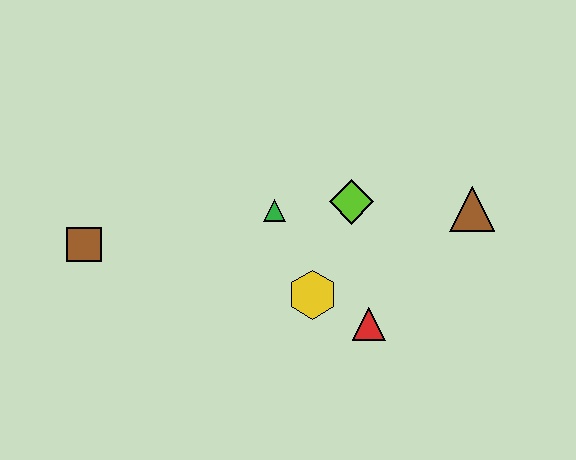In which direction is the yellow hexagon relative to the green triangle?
The yellow hexagon is below the green triangle.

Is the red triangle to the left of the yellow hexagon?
No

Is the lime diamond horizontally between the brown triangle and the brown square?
Yes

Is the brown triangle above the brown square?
Yes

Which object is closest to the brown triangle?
The lime diamond is closest to the brown triangle.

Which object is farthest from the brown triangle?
The brown square is farthest from the brown triangle.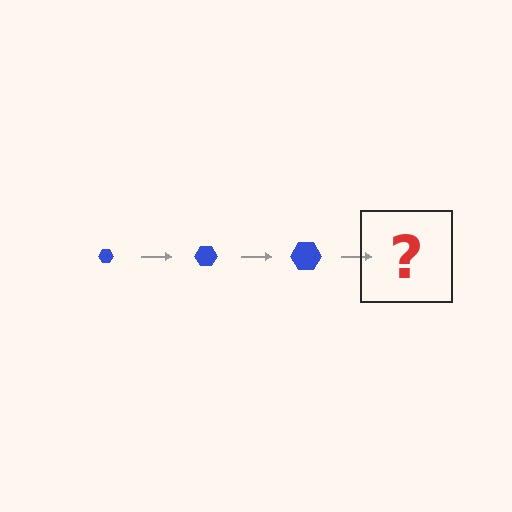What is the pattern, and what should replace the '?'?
The pattern is that the hexagon gets progressively larger each step. The '?' should be a blue hexagon, larger than the previous one.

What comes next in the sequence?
The next element should be a blue hexagon, larger than the previous one.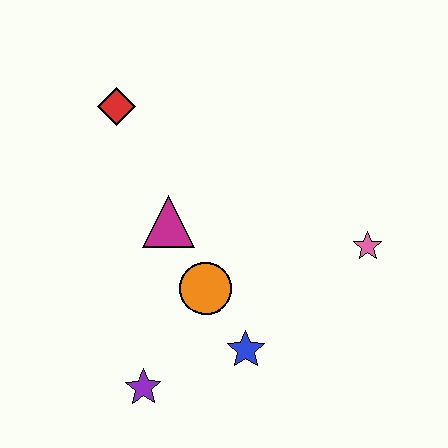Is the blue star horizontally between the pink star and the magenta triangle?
Yes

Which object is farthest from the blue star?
The red diamond is farthest from the blue star.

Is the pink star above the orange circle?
Yes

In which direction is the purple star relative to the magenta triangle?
The purple star is below the magenta triangle.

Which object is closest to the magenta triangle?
The orange circle is closest to the magenta triangle.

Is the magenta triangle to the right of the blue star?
No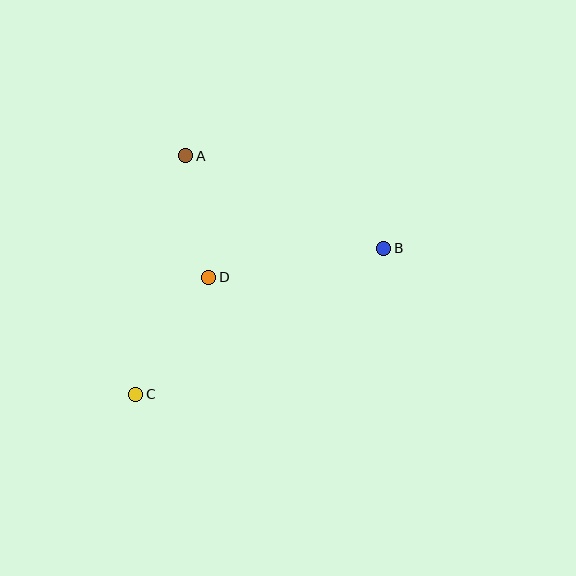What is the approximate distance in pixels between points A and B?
The distance between A and B is approximately 218 pixels.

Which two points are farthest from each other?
Points B and C are farthest from each other.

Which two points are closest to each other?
Points A and D are closest to each other.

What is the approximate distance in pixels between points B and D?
The distance between B and D is approximately 177 pixels.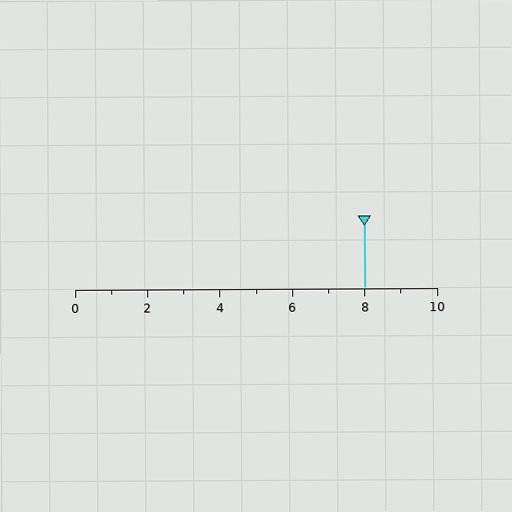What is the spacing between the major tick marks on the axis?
The major ticks are spaced 2 apart.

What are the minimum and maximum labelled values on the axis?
The axis runs from 0 to 10.